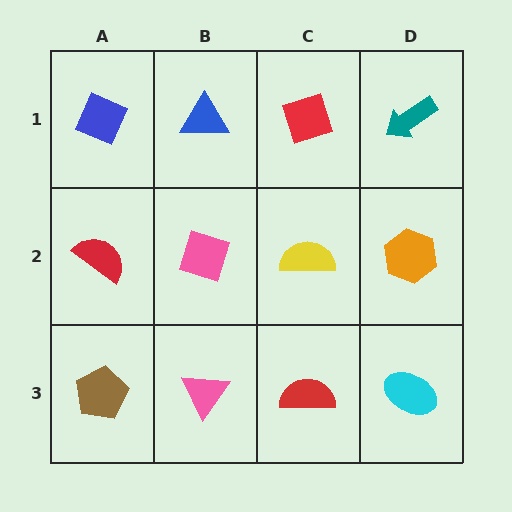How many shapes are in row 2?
4 shapes.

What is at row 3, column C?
A red semicircle.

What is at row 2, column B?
A pink diamond.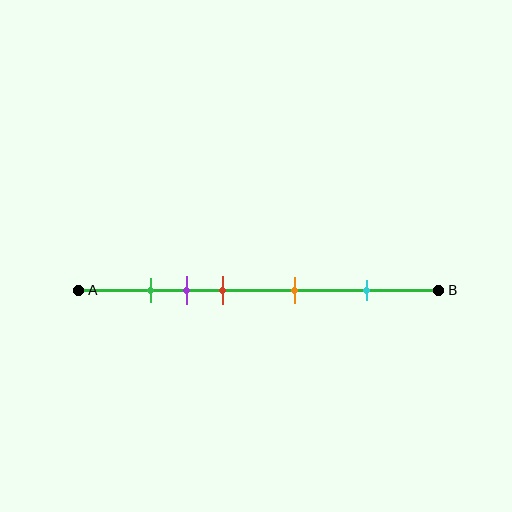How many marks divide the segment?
There are 5 marks dividing the segment.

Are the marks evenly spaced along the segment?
No, the marks are not evenly spaced.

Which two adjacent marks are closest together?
The green and purple marks are the closest adjacent pair.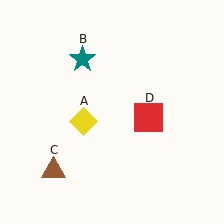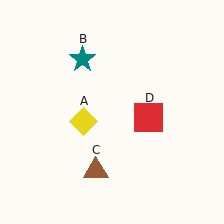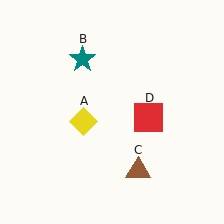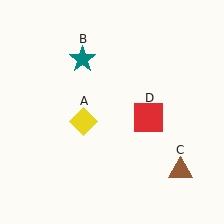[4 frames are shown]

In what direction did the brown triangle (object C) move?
The brown triangle (object C) moved right.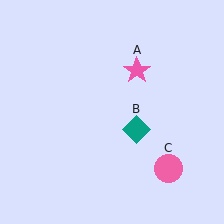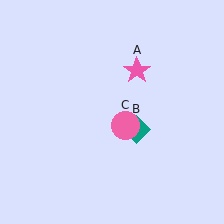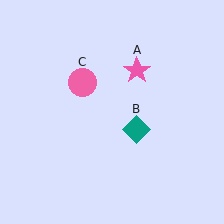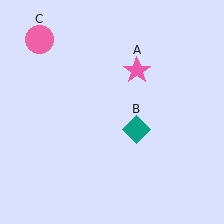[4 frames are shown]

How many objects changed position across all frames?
1 object changed position: pink circle (object C).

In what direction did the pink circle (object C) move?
The pink circle (object C) moved up and to the left.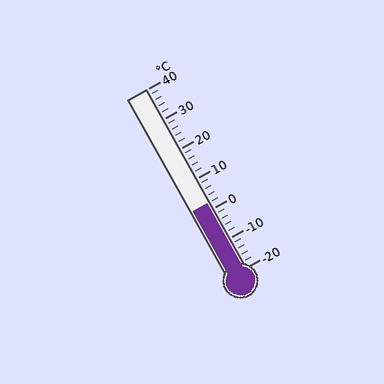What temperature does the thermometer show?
The thermometer shows approximately 2°C.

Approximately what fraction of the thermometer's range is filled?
The thermometer is filled to approximately 35% of its range.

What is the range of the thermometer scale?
The thermometer scale ranges from -20°C to 40°C.